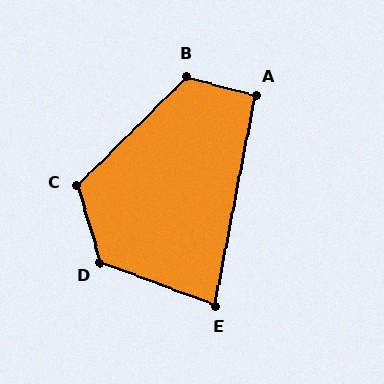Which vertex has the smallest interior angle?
E, at approximately 81 degrees.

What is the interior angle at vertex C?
Approximately 117 degrees (obtuse).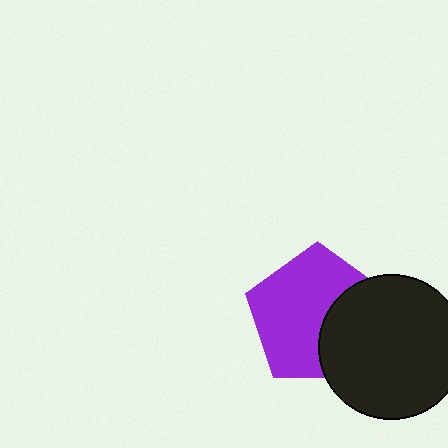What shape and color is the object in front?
The object in front is a black circle.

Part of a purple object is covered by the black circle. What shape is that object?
It is a pentagon.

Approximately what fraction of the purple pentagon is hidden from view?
Roughly 36% of the purple pentagon is hidden behind the black circle.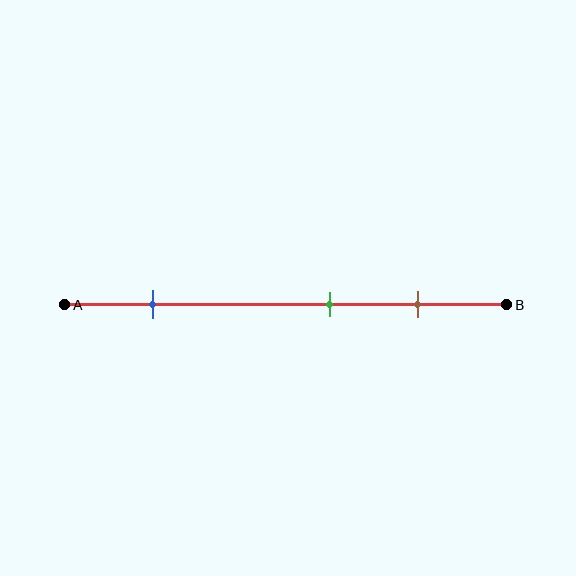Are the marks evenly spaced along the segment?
No, the marks are not evenly spaced.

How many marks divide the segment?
There are 3 marks dividing the segment.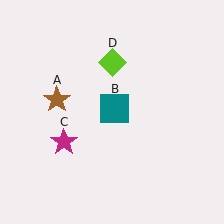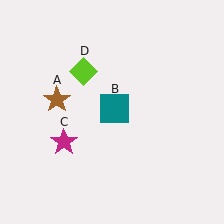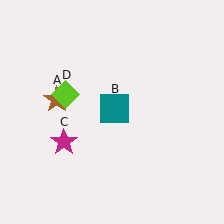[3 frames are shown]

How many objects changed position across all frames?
1 object changed position: lime diamond (object D).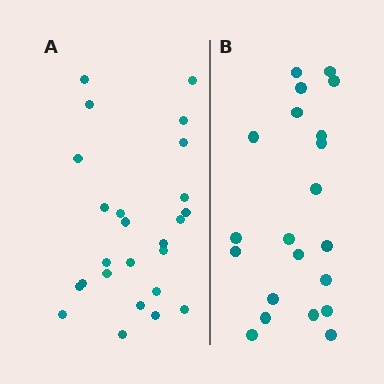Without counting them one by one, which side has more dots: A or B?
Region A (the left region) has more dots.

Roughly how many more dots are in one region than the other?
Region A has about 4 more dots than region B.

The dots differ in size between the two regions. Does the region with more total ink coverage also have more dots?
No. Region B has more total ink coverage because its dots are larger, but region A actually contains more individual dots. Total area can be misleading — the number of items is what matters here.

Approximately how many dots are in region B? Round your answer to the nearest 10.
About 20 dots. (The exact count is 21, which rounds to 20.)